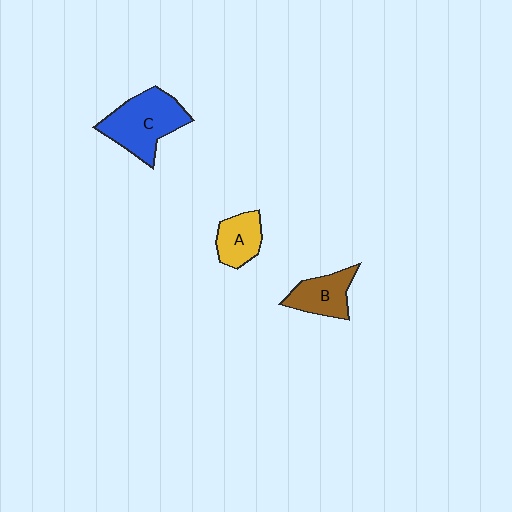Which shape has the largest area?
Shape C (blue).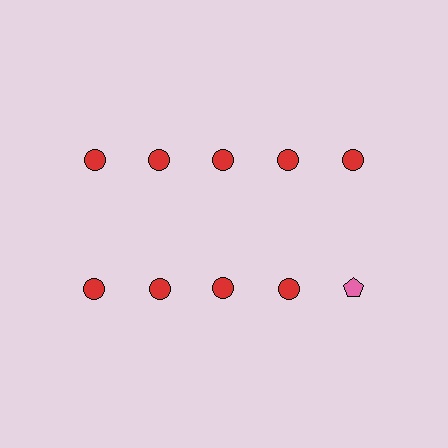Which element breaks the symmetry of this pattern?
The pink pentagon in the second row, rightmost column breaks the symmetry. All other shapes are red circles.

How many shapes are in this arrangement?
There are 10 shapes arranged in a grid pattern.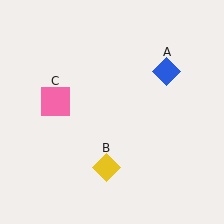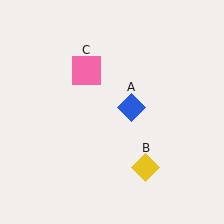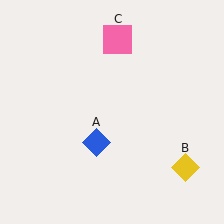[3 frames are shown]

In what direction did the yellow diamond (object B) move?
The yellow diamond (object B) moved right.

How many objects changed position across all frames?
3 objects changed position: blue diamond (object A), yellow diamond (object B), pink square (object C).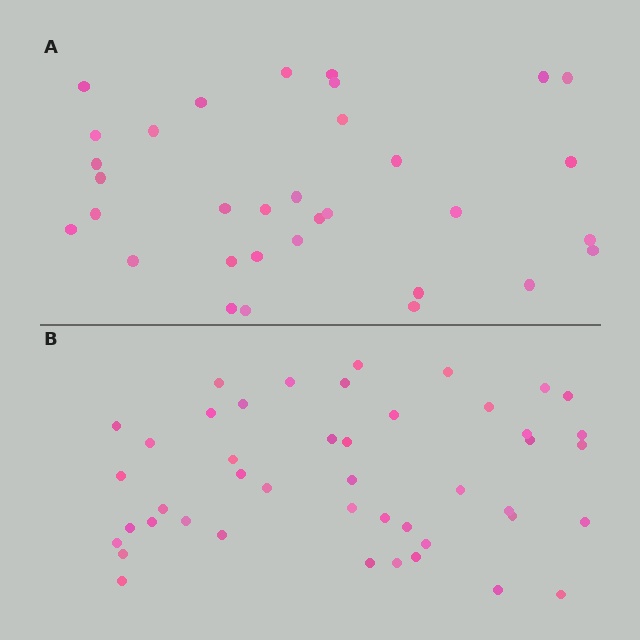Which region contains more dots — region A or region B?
Region B (the bottom region) has more dots.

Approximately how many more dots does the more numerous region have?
Region B has roughly 12 or so more dots than region A.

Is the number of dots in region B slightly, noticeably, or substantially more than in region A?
Region B has noticeably more, but not dramatically so. The ratio is roughly 1.4 to 1.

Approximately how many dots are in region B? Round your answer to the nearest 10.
About 40 dots. (The exact count is 45, which rounds to 40.)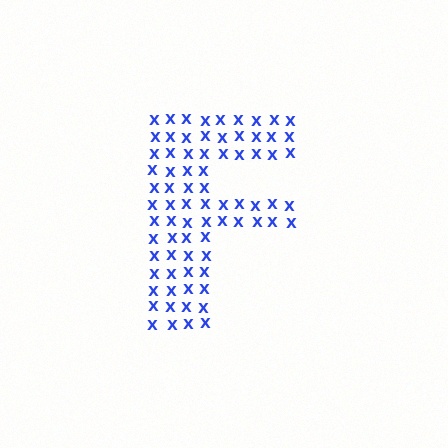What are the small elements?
The small elements are letter X's.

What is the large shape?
The large shape is the letter F.